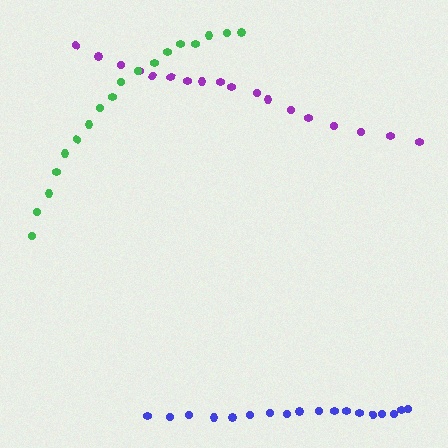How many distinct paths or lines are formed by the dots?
There are 3 distinct paths.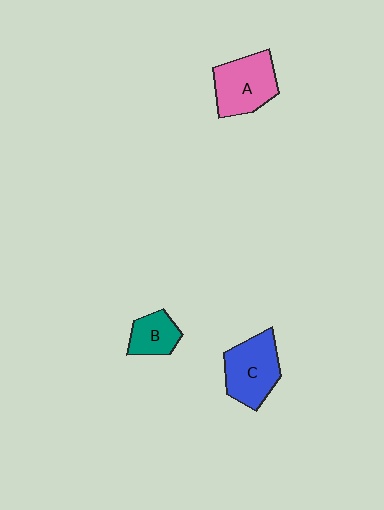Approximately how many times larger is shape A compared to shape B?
Approximately 1.7 times.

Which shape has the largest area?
Shape A (pink).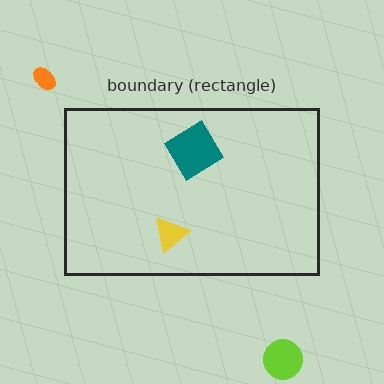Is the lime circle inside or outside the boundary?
Outside.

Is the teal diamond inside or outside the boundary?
Inside.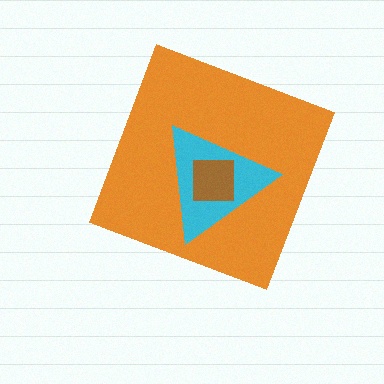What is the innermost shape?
The brown square.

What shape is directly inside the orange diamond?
The cyan triangle.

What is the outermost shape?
The orange diamond.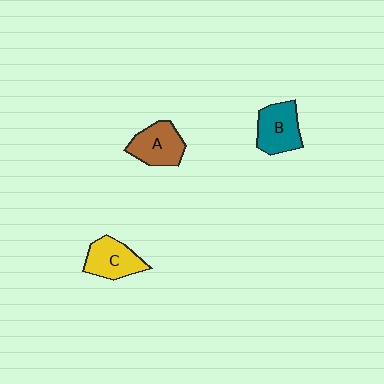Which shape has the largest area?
Shape B (teal).